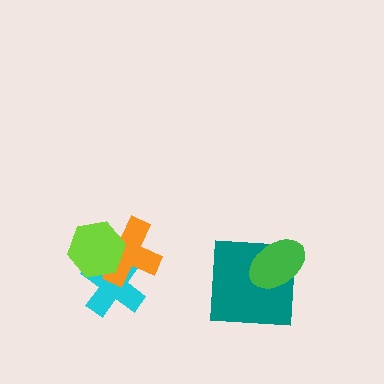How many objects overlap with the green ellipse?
1 object overlaps with the green ellipse.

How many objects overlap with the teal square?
1 object overlaps with the teal square.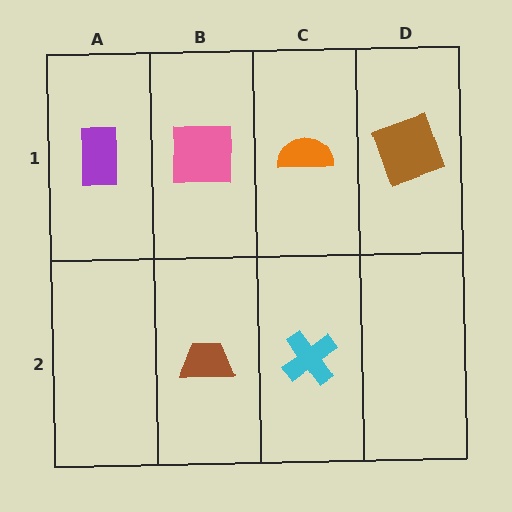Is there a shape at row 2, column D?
No, that cell is empty.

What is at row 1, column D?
A brown square.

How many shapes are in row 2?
2 shapes.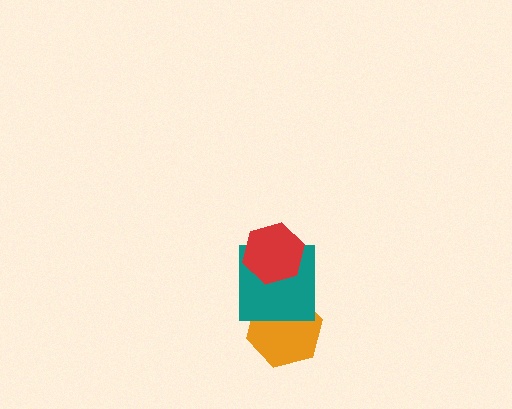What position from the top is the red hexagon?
The red hexagon is 1st from the top.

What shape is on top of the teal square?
The red hexagon is on top of the teal square.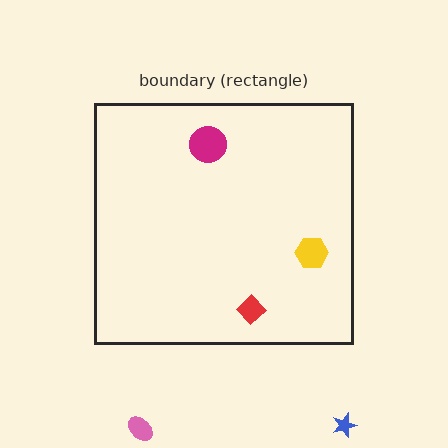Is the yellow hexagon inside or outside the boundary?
Inside.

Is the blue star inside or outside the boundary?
Outside.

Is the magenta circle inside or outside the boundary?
Inside.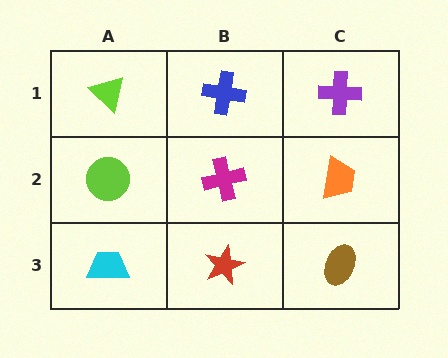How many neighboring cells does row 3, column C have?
2.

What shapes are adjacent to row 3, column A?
A lime circle (row 2, column A), a red star (row 3, column B).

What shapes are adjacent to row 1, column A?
A lime circle (row 2, column A), a blue cross (row 1, column B).